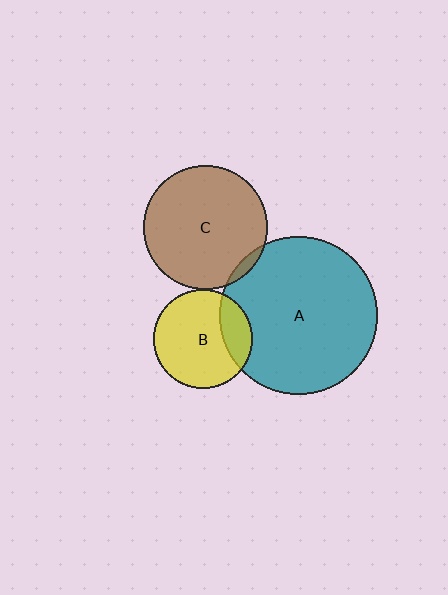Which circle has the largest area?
Circle A (teal).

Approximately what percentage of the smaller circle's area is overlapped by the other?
Approximately 5%.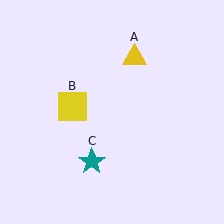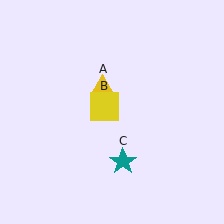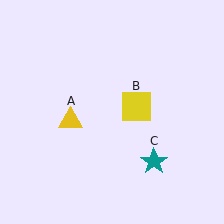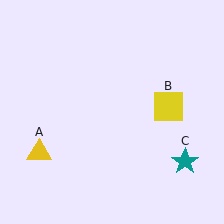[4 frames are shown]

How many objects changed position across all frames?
3 objects changed position: yellow triangle (object A), yellow square (object B), teal star (object C).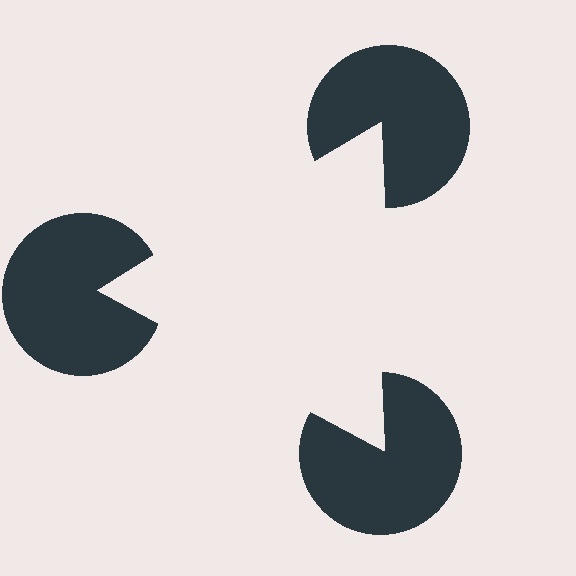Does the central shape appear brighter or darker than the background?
It typically appears slightly brighter than the background, even though no actual brightness change is drawn.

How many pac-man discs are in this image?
There are 3 — one at each vertex of the illusory triangle.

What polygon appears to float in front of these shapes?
An illusory triangle — its edges are inferred from the aligned wedge cuts in the pac-man discs, not physically drawn.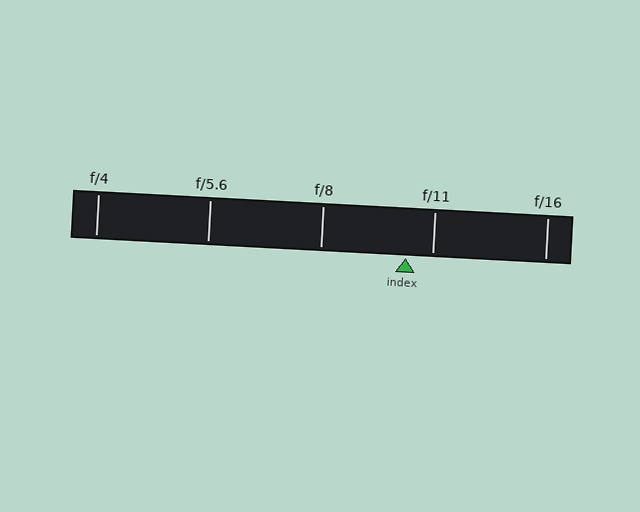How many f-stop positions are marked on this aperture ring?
There are 5 f-stop positions marked.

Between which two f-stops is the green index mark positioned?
The index mark is between f/8 and f/11.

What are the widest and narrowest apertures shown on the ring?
The widest aperture shown is f/4 and the narrowest is f/16.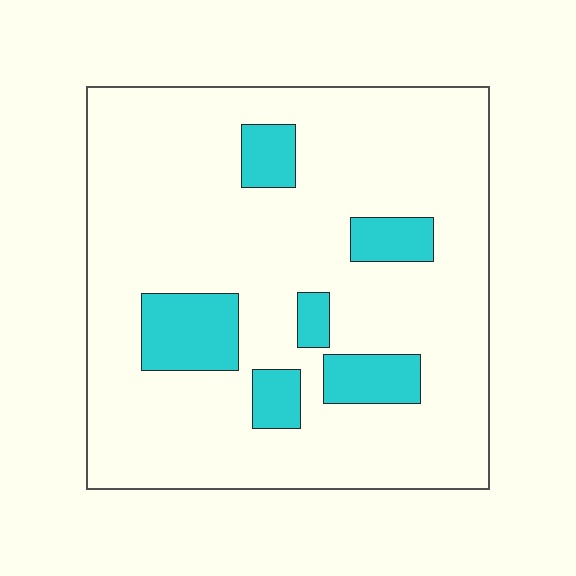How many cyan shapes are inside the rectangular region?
6.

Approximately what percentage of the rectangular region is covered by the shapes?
Approximately 15%.